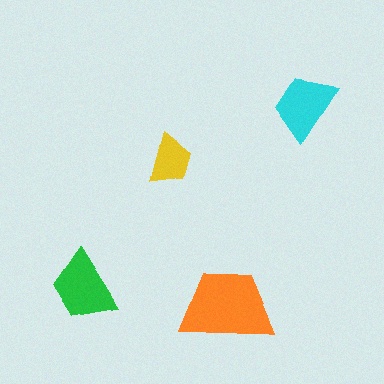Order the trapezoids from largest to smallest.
the orange one, the green one, the cyan one, the yellow one.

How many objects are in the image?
There are 4 objects in the image.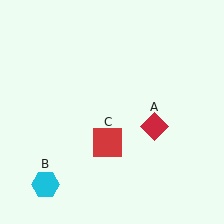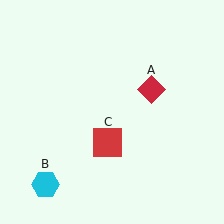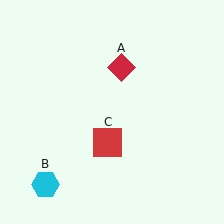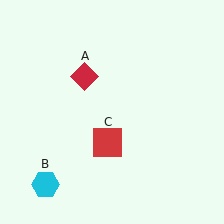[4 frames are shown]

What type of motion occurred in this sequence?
The red diamond (object A) rotated counterclockwise around the center of the scene.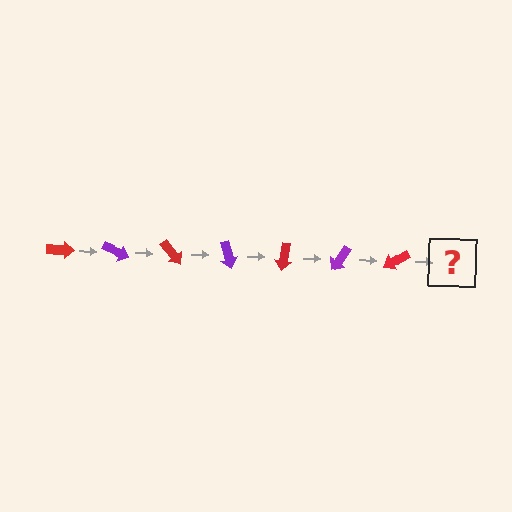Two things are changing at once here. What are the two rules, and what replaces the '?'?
The two rules are that it rotates 25 degrees each step and the color cycles through red and purple. The '?' should be a purple arrow, rotated 175 degrees from the start.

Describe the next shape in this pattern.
It should be a purple arrow, rotated 175 degrees from the start.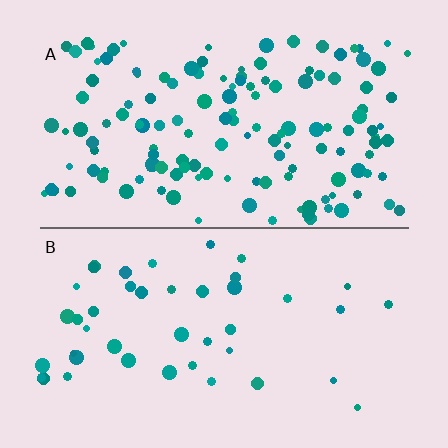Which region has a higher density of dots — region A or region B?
A (the top).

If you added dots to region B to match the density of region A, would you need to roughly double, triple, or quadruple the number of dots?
Approximately triple.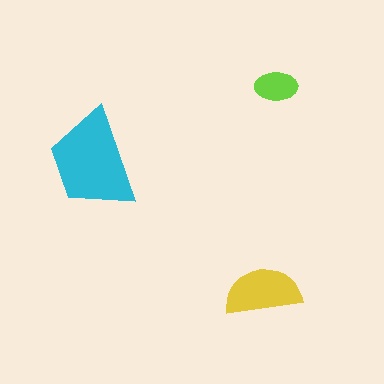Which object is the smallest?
The lime ellipse.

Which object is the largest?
The cyan trapezoid.